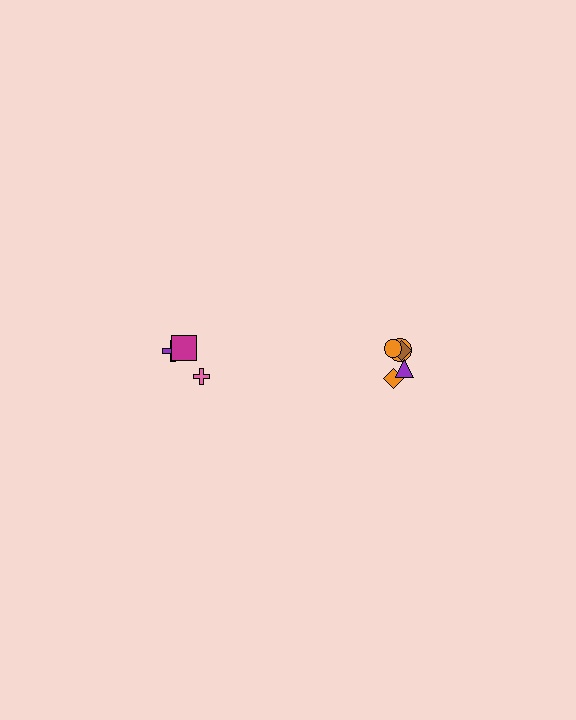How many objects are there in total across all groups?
There are 8 objects.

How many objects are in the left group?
There are 3 objects.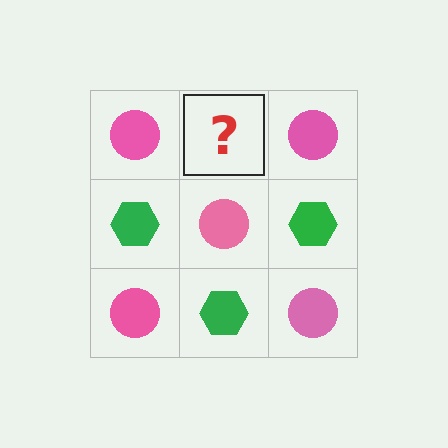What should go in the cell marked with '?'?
The missing cell should contain a green hexagon.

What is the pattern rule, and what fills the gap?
The rule is that it alternates pink circle and green hexagon in a checkerboard pattern. The gap should be filled with a green hexagon.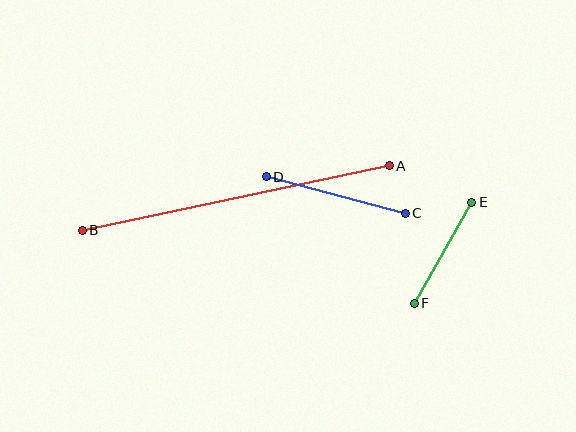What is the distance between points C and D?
The distance is approximately 144 pixels.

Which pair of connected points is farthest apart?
Points A and B are farthest apart.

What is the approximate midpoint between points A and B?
The midpoint is at approximately (236, 198) pixels.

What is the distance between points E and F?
The distance is approximately 116 pixels.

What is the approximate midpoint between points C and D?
The midpoint is at approximately (336, 195) pixels.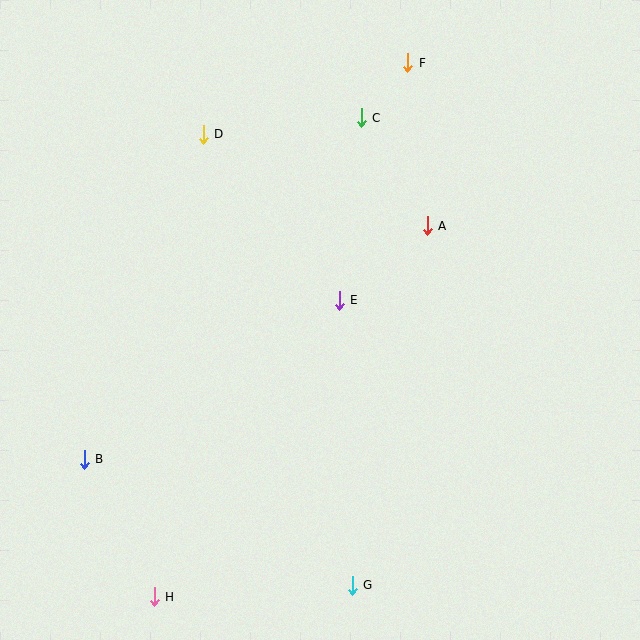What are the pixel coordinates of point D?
Point D is at (203, 134).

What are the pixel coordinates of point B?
Point B is at (84, 459).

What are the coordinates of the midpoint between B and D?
The midpoint between B and D is at (144, 297).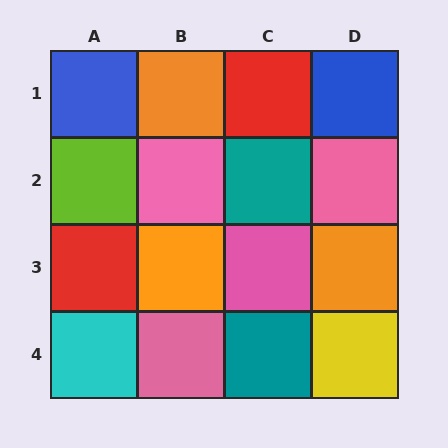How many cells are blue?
2 cells are blue.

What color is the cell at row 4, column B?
Pink.